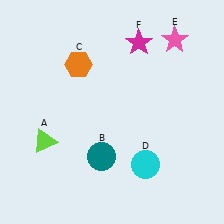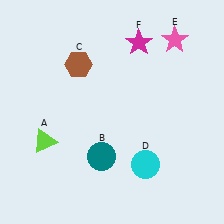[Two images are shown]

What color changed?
The hexagon (C) changed from orange in Image 1 to brown in Image 2.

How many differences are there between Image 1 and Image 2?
There is 1 difference between the two images.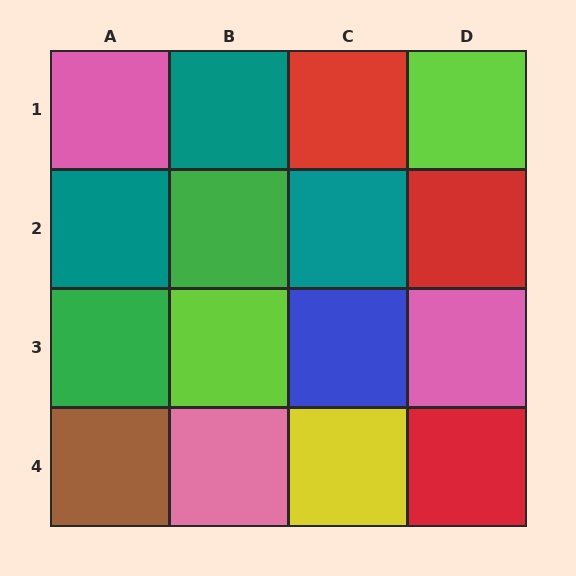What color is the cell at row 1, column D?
Lime.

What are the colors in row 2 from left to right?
Teal, green, teal, red.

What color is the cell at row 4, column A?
Brown.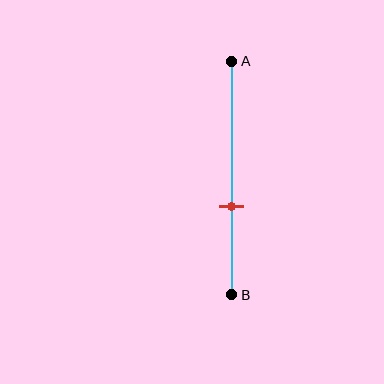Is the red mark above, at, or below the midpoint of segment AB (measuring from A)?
The red mark is below the midpoint of segment AB.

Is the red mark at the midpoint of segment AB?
No, the mark is at about 60% from A, not at the 50% midpoint.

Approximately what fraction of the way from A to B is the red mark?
The red mark is approximately 60% of the way from A to B.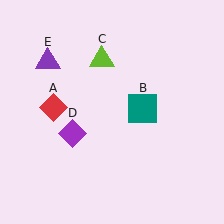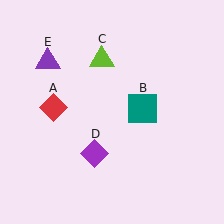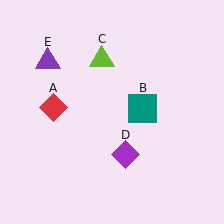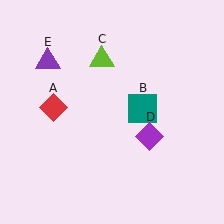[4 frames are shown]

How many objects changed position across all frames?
1 object changed position: purple diamond (object D).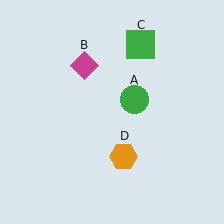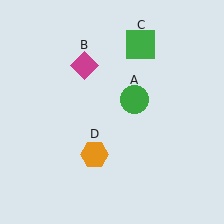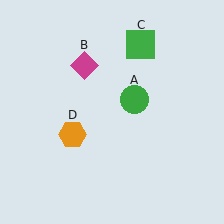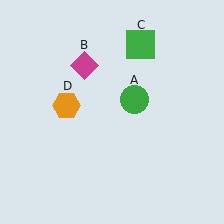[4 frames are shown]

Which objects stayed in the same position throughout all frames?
Green circle (object A) and magenta diamond (object B) and green square (object C) remained stationary.